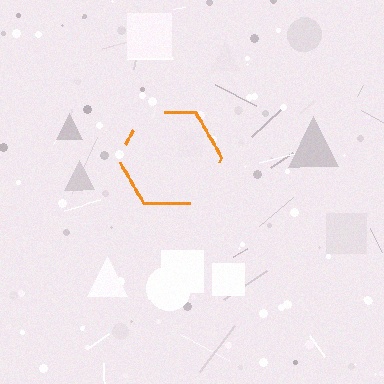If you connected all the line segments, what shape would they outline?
They would outline a hexagon.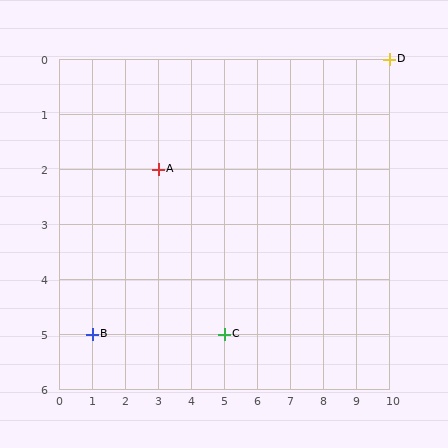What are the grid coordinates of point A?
Point A is at grid coordinates (3, 2).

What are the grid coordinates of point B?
Point B is at grid coordinates (1, 5).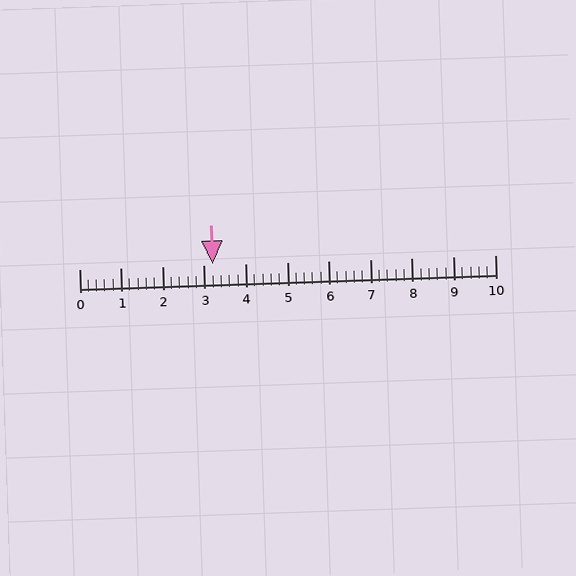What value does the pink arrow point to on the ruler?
The pink arrow points to approximately 3.2.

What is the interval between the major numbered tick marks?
The major tick marks are spaced 1 units apart.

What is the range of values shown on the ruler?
The ruler shows values from 0 to 10.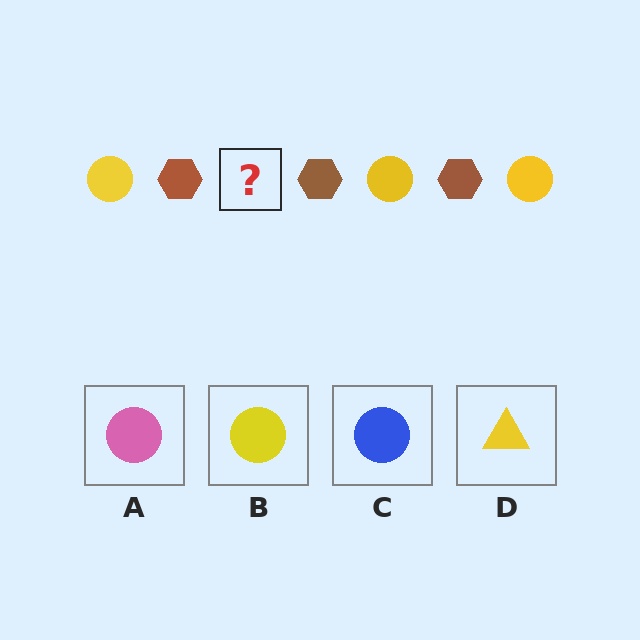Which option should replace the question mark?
Option B.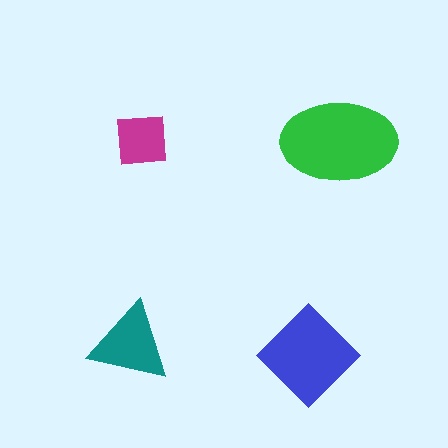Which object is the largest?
The green ellipse.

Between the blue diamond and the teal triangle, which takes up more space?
The blue diamond.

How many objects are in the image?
There are 4 objects in the image.